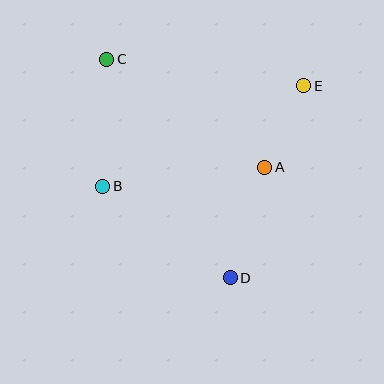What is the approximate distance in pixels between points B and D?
The distance between B and D is approximately 157 pixels.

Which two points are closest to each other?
Points A and E are closest to each other.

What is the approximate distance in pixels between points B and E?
The distance between B and E is approximately 225 pixels.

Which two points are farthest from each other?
Points C and D are farthest from each other.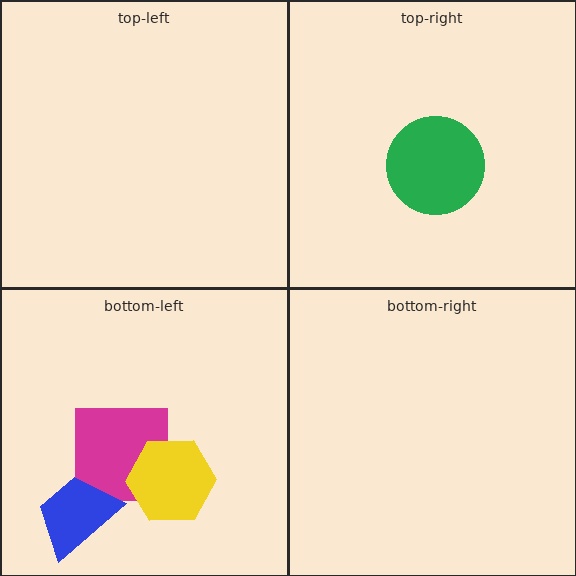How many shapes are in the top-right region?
1.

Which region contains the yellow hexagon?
The bottom-left region.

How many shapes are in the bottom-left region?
3.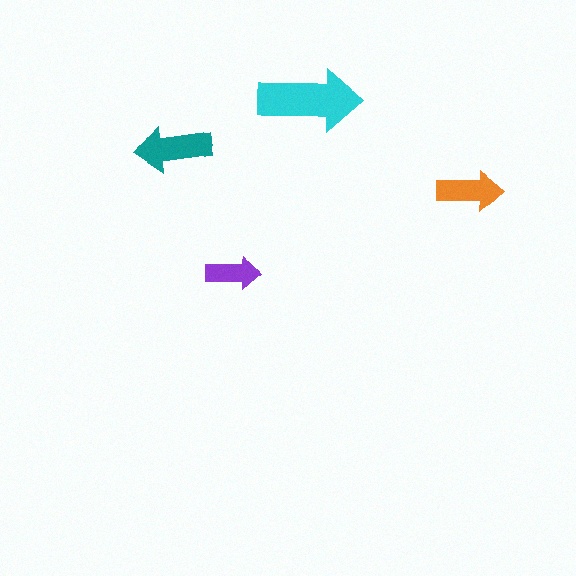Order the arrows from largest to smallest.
the cyan one, the teal one, the orange one, the purple one.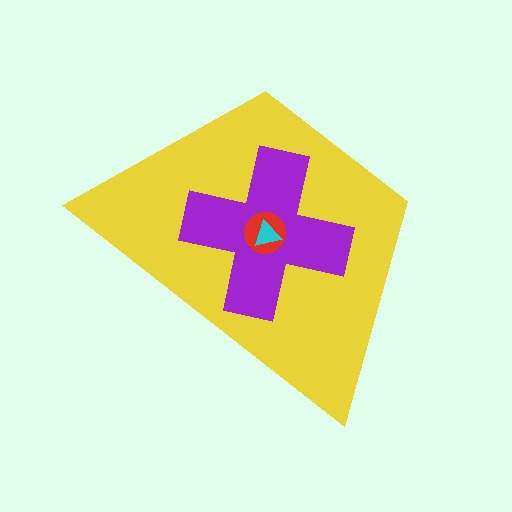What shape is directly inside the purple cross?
The red circle.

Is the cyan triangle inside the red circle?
Yes.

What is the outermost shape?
The yellow trapezoid.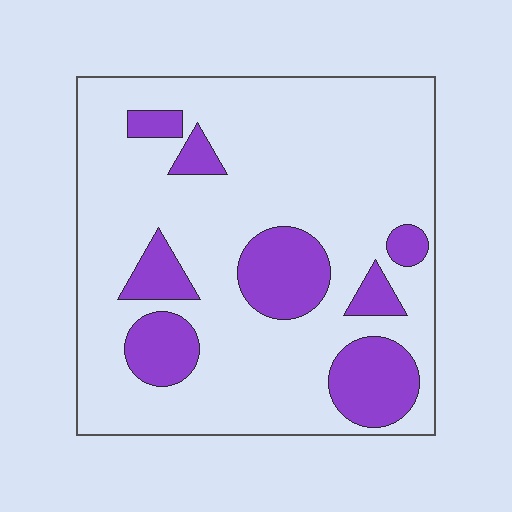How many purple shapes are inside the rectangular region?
8.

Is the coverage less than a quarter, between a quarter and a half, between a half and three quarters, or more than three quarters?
Less than a quarter.